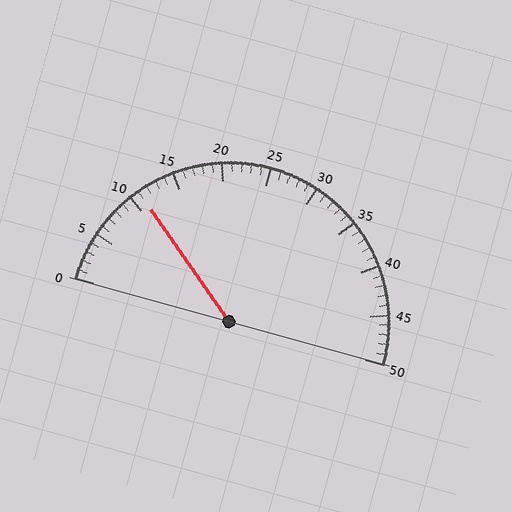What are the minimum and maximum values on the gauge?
The gauge ranges from 0 to 50.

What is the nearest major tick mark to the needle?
The nearest major tick mark is 10.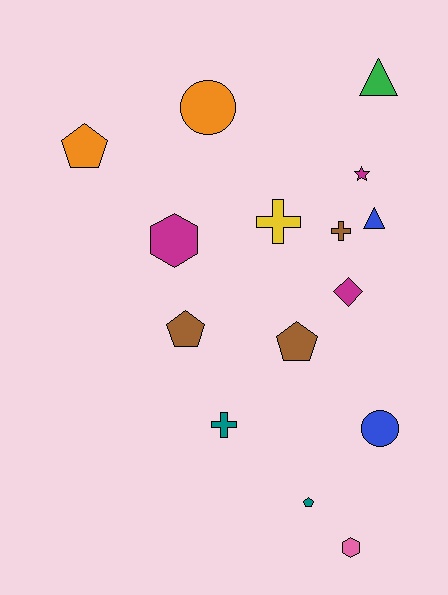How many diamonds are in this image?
There is 1 diamond.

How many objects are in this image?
There are 15 objects.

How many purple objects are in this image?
There are no purple objects.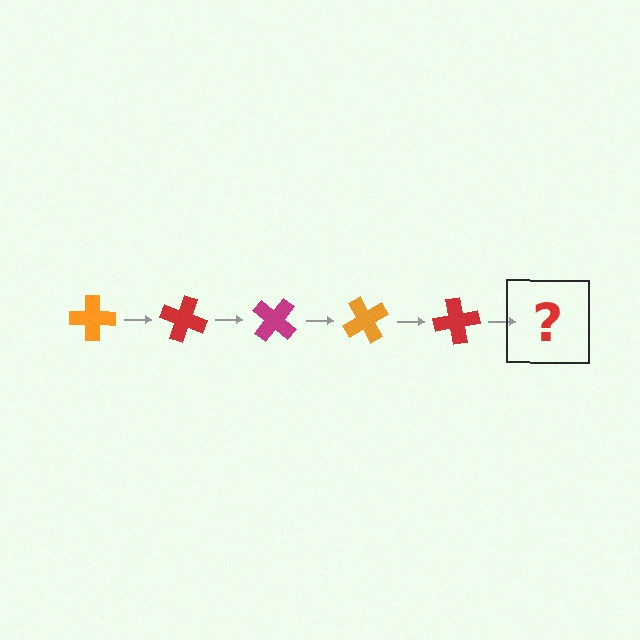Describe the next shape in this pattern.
It should be a magenta cross, rotated 100 degrees from the start.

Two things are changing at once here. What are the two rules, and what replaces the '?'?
The two rules are that it rotates 20 degrees each step and the color cycles through orange, red, and magenta. The '?' should be a magenta cross, rotated 100 degrees from the start.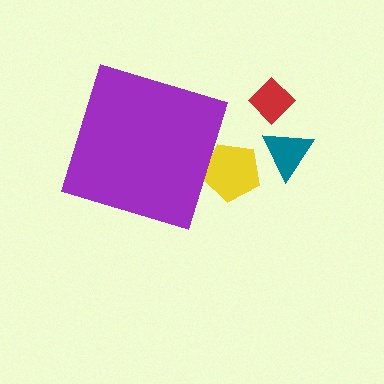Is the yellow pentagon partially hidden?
Yes, the yellow pentagon is partially hidden behind the purple diamond.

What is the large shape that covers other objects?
A purple diamond.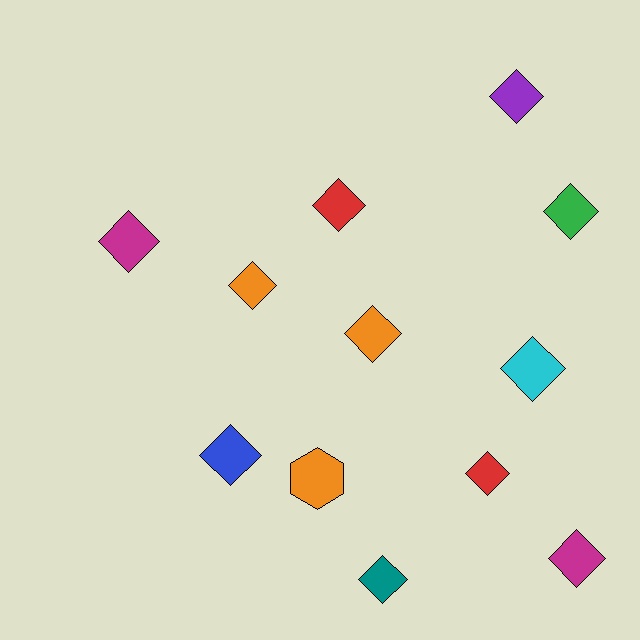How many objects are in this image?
There are 12 objects.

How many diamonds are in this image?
There are 11 diamonds.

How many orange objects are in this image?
There are 3 orange objects.